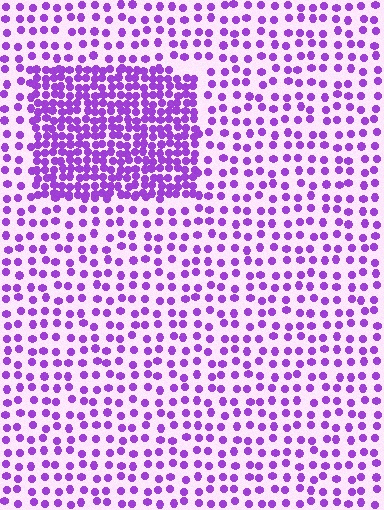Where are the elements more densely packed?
The elements are more densely packed inside the rectangle boundary.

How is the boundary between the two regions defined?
The boundary is defined by a change in element density (approximately 2.4x ratio). All elements are the same color, size, and shape.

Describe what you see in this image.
The image contains small purple elements arranged at two different densities. A rectangle-shaped region is visible where the elements are more densely packed than the surrounding area.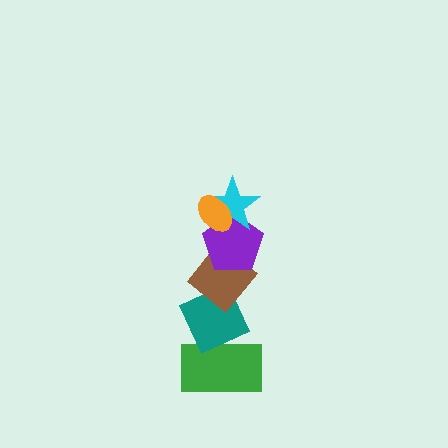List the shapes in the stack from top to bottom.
From top to bottom: the orange ellipse, the cyan star, the purple pentagon, the brown diamond, the teal diamond, the green rectangle.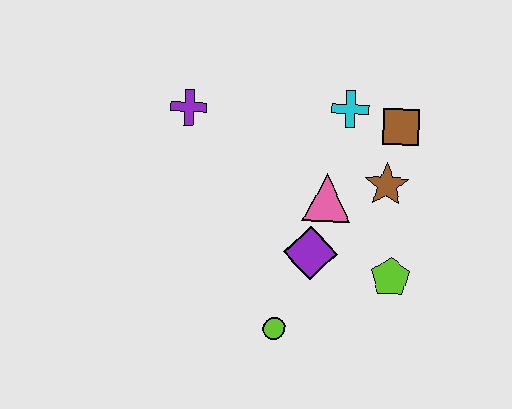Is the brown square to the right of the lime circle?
Yes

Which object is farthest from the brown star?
The purple cross is farthest from the brown star.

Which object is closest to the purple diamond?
The pink triangle is closest to the purple diamond.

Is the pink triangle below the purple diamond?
No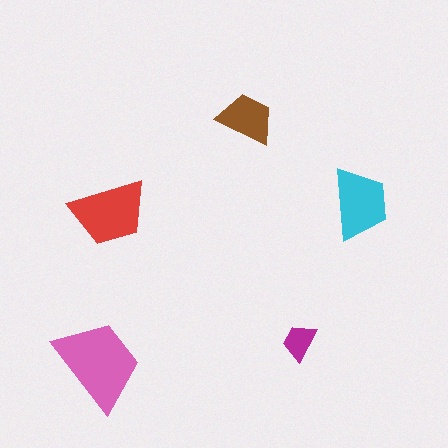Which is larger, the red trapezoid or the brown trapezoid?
The red one.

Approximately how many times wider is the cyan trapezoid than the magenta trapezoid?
About 2 times wider.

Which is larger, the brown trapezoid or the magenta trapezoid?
The brown one.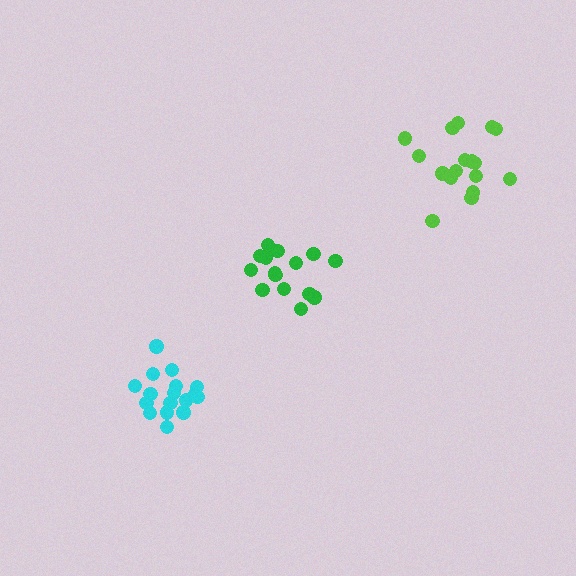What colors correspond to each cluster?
The clusters are colored: cyan, lime, green.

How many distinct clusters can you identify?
There are 3 distinct clusters.